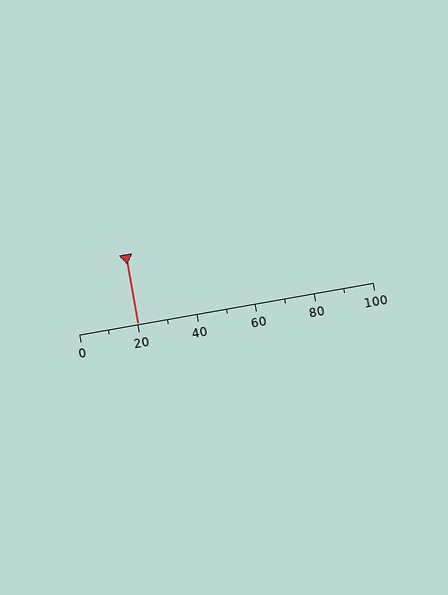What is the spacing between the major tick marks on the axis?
The major ticks are spaced 20 apart.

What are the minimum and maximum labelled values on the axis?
The axis runs from 0 to 100.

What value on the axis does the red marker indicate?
The marker indicates approximately 20.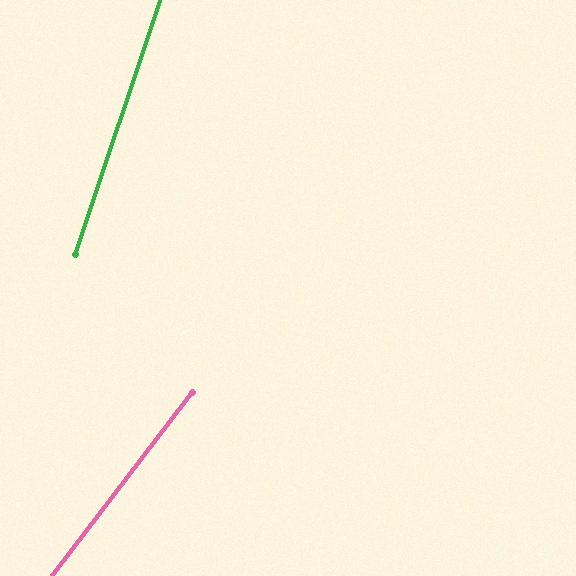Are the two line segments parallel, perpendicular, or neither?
Neither parallel nor perpendicular — they differ by about 19°.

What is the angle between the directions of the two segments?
Approximately 19 degrees.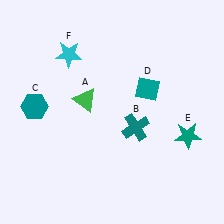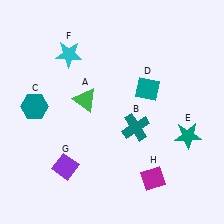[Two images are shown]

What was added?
A purple diamond (G), a magenta diamond (H) were added in Image 2.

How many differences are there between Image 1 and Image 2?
There are 2 differences between the two images.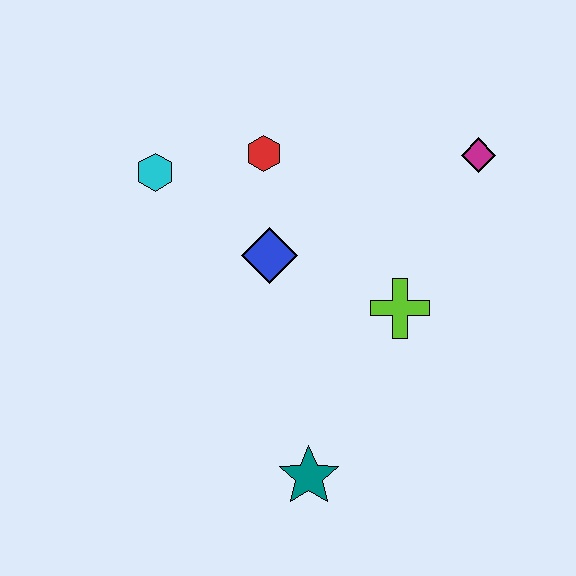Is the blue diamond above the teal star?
Yes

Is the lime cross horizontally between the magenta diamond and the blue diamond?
Yes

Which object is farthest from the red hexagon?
The teal star is farthest from the red hexagon.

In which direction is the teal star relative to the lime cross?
The teal star is below the lime cross.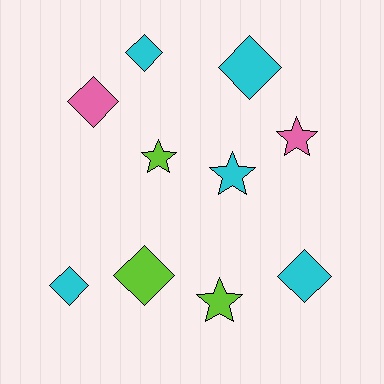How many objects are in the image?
There are 10 objects.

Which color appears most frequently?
Cyan, with 5 objects.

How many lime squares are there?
There are no lime squares.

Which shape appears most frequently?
Diamond, with 6 objects.